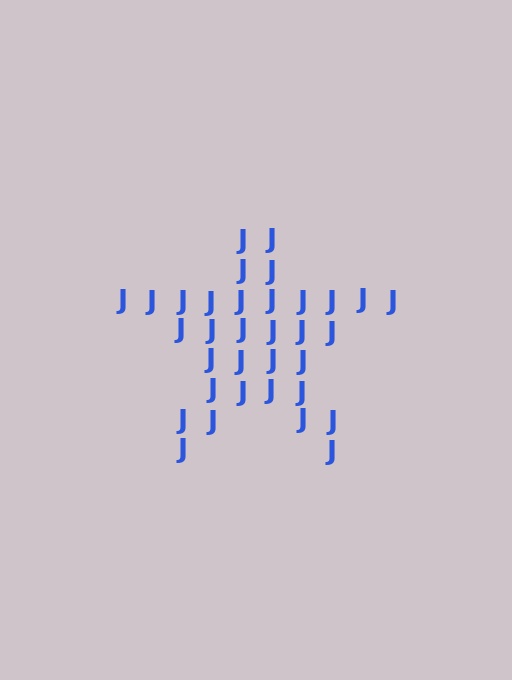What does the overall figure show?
The overall figure shows a star.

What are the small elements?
The small elements are letter J's.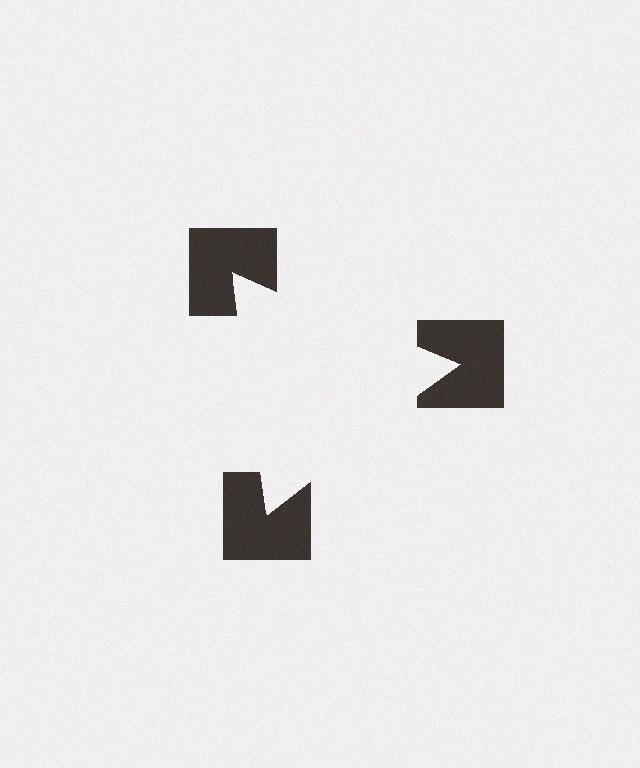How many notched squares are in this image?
There are 3 — one at each vertex of the illusory triangle.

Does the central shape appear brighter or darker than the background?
It typically appears slightly brighter than the background, even though no actual brightness change is drawn.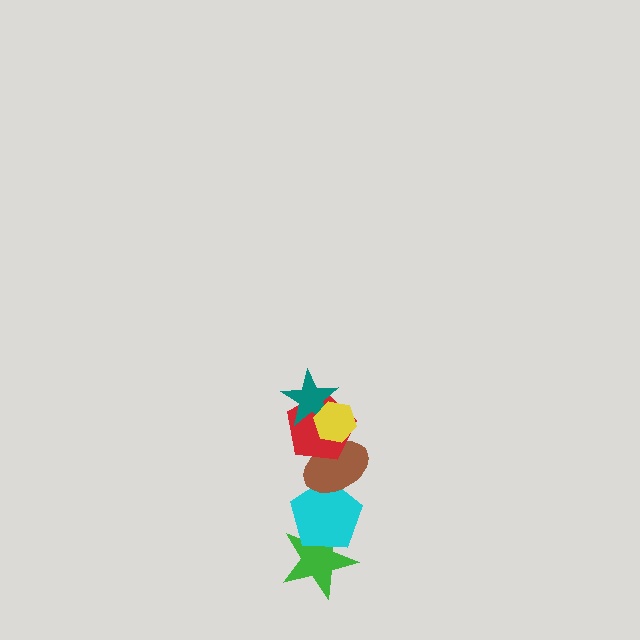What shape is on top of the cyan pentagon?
The brown ellipse is on top of the cyan pentagon.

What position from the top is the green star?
The green star is 6th from the top.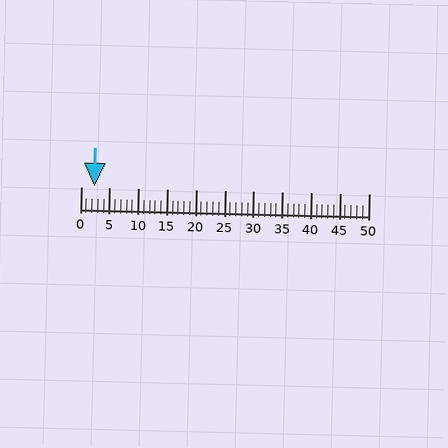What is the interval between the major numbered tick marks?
The major tick marks are spaced 5 units apart.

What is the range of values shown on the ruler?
The ruler shows values from 0 to 50.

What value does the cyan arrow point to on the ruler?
The cyan arrow points to approximately 2.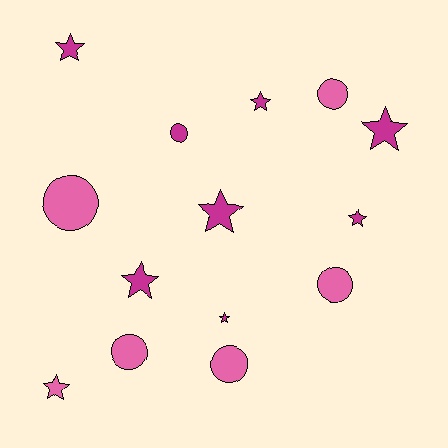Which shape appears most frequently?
Star, with 8 objects.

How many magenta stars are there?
There are 7 magenta stars.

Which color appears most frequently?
Magenta, with 8 objects.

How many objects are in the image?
There are 14 objects.